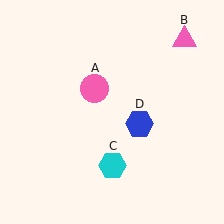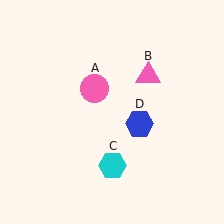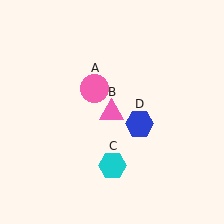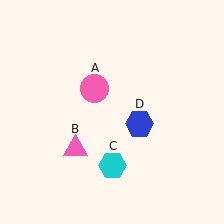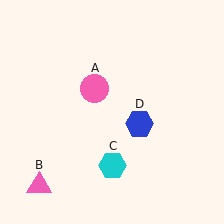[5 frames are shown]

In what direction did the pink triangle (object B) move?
The pink triangle (object B) moved down and to the left.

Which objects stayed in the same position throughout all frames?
Pink circle (object A) and cyan hexagon (object C) and blue hexagon (object D) remained stationary.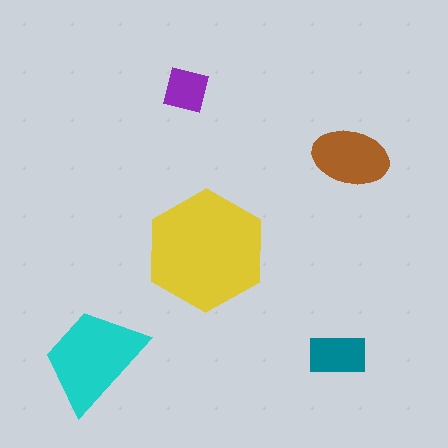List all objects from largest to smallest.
The yellow hexagon, the cyan trapezoid, the brown ellipse, the teal rectangle, the purple square.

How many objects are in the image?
There are 5 objects in the image.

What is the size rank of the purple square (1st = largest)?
5th.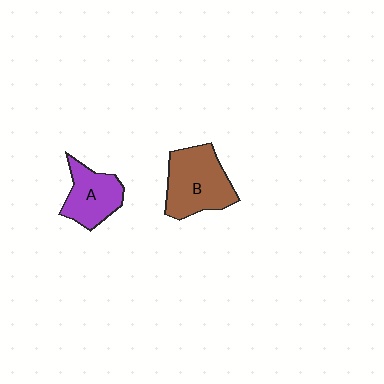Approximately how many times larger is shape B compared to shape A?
Approximately 1.4 times.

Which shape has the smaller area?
Shape A (purple).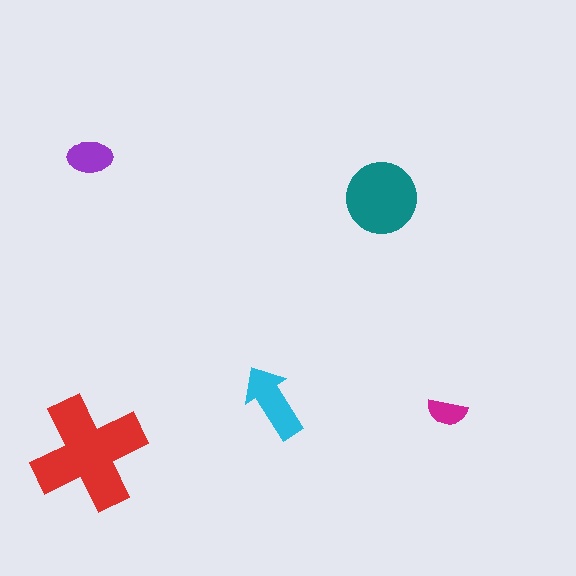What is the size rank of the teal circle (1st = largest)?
2nd.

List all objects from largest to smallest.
The red cross, the teal circle, the cyan arrow, the purple ellipse, the magenta semicircle.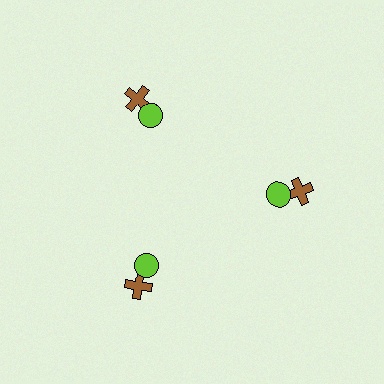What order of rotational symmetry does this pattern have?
This pattern has 3-fold rotational symmetry.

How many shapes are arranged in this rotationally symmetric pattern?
There are 6 shapes, arranged in 3 groups of 2.